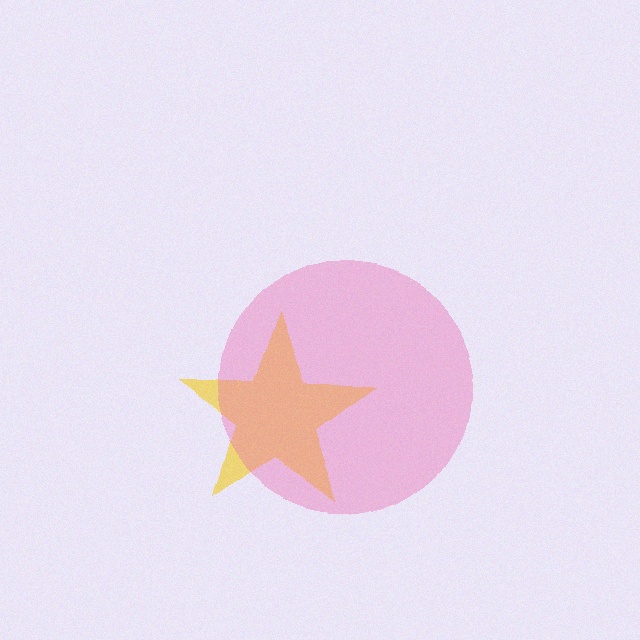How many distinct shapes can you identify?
There are 2 distinct shapes: a yellow star, a pink circle.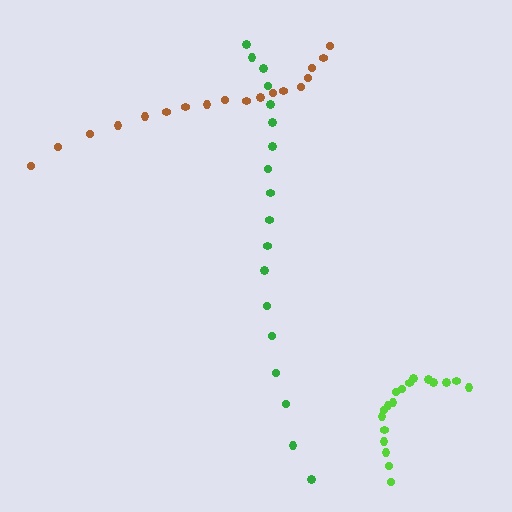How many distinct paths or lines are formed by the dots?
There are 3 distinct paths.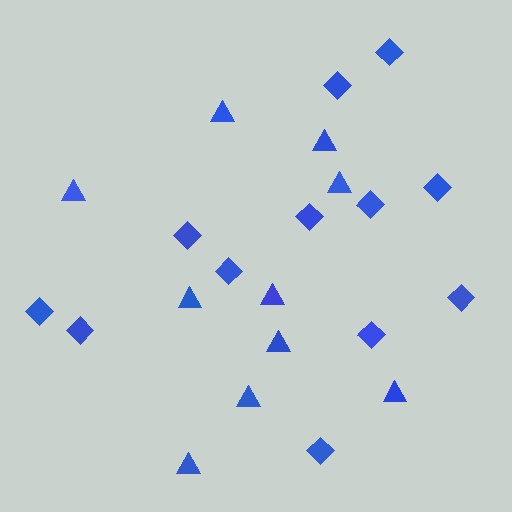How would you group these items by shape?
There are 2 groups: one group of triangles (10) and one group of diamonds (12).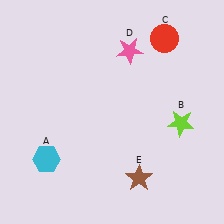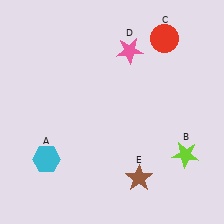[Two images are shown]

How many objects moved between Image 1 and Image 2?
1 object moved between the two images.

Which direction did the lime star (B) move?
The lime star (B) moved down.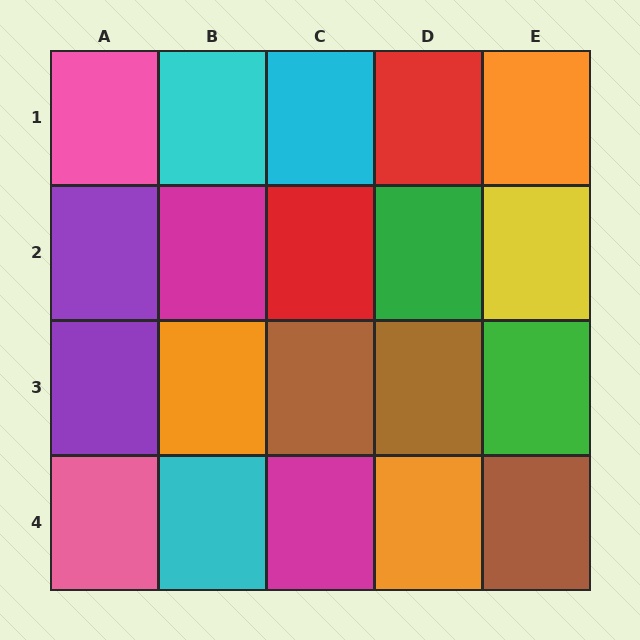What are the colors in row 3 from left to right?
Purple, orange, brown, brown, green.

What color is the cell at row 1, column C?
Cyan.